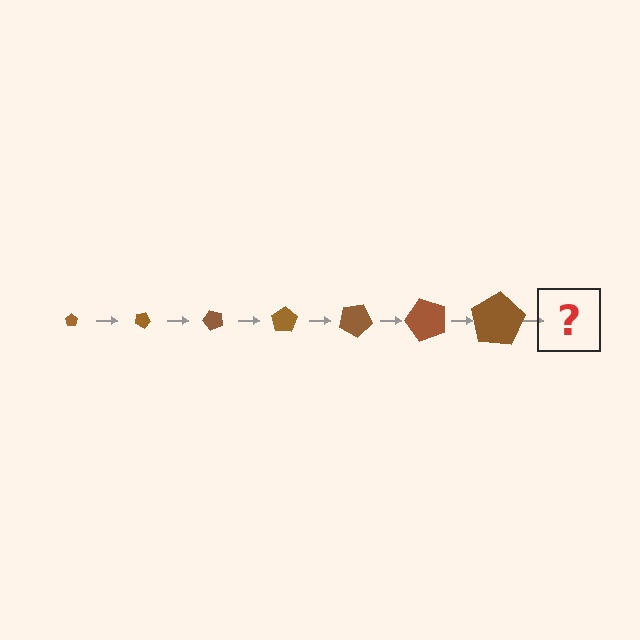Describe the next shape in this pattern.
It should be a pentagon, larger than the previous one and rotated 175 degrees from the start.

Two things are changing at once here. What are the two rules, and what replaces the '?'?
The two rules are that the pentagon grows larger each step and it rotates 25 degrees each step. The '?' should be a pentagon, larger than the previous one and rotated 175 degrees from the start.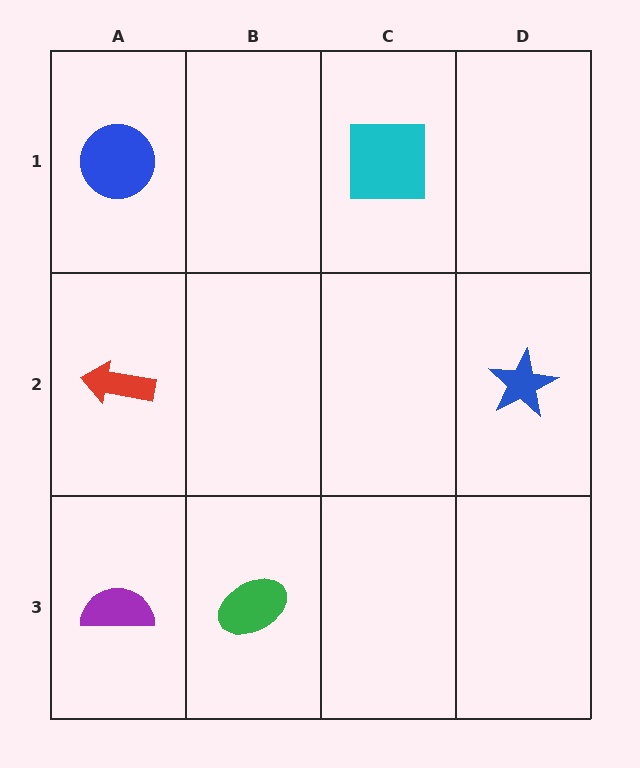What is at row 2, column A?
A red arrow.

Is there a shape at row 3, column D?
No, that cell is empty.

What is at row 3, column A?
A purple semicircle.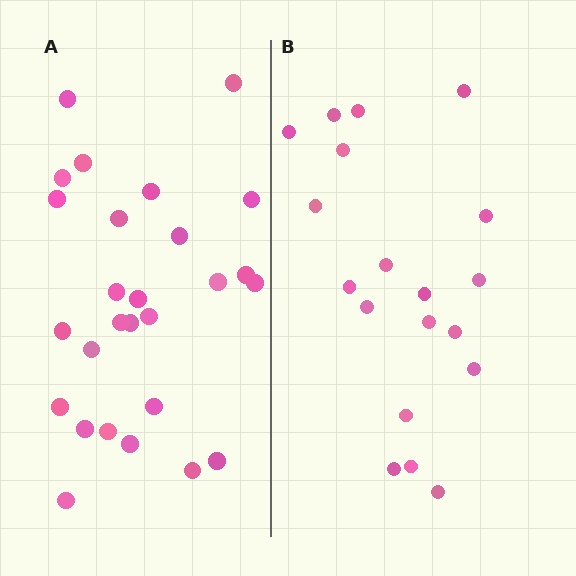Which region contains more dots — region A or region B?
Region A (the left region) has more dots.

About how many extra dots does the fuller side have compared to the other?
Region A has roughly 8 or so more dots than region B.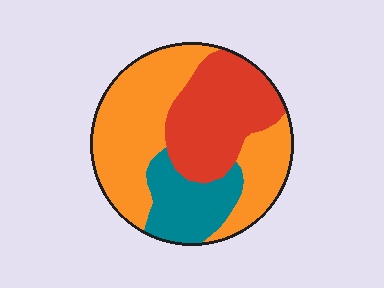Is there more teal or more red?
Red.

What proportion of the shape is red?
Red covers around 30% of the shape.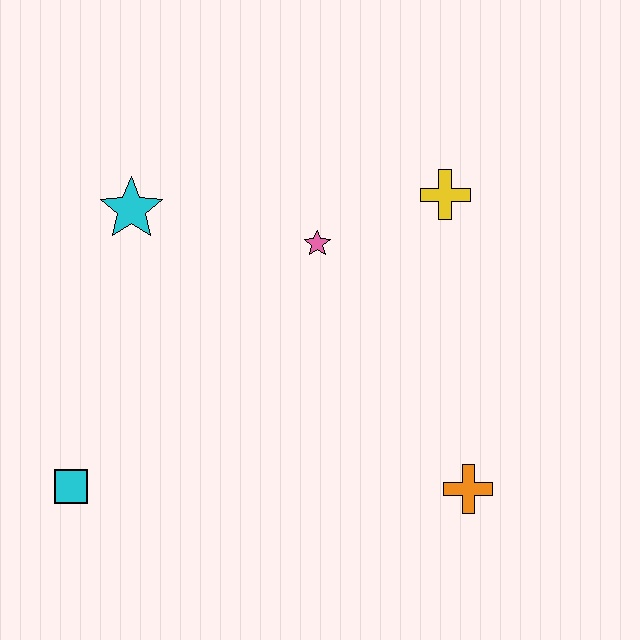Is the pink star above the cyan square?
Yes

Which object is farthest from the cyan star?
The orange cross is farthest from the cyan star.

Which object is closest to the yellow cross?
The pink star is closest to the yellow cross.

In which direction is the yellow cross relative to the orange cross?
The yellow cross is above the orange cross.